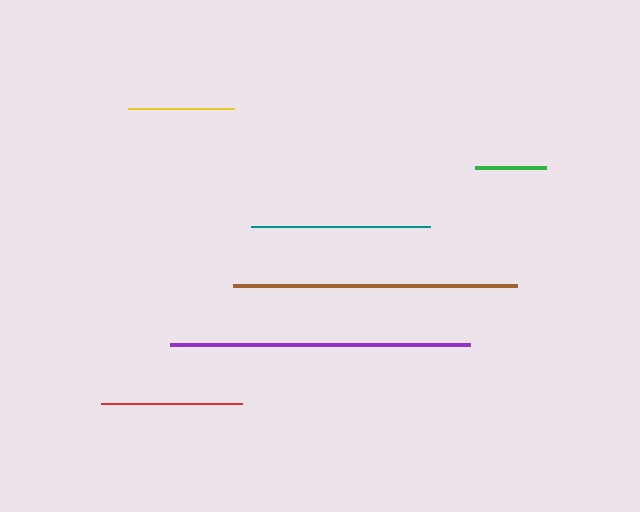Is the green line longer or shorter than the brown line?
The brown line is longer than the green line.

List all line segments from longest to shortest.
From longest to shortest: purple, brown, teal, red, yellow, green.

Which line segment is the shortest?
The green line is the shortest at approximately 71 pixels.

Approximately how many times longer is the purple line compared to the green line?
The purple line is approximately 4.2 times the length of the green line.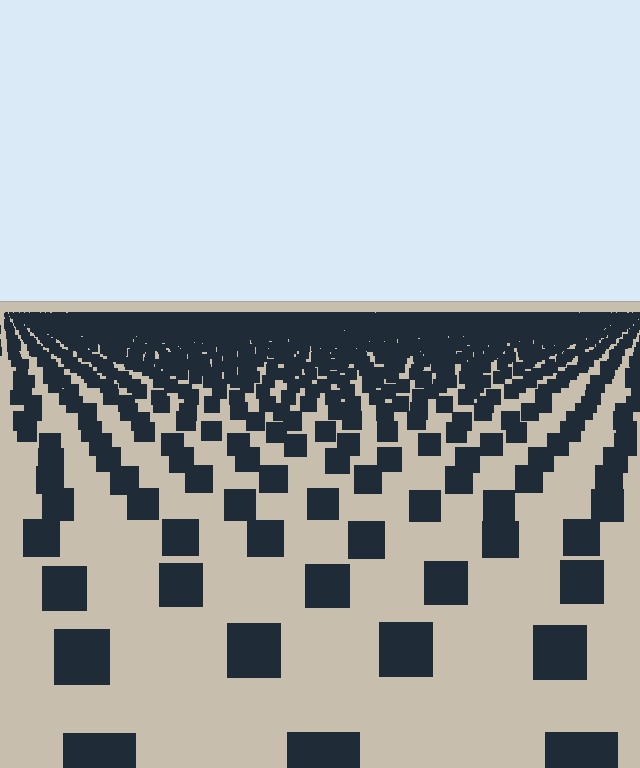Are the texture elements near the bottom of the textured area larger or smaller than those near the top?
Larger. Near the bottom, elements are closer to the viewer and appear at a bigger on-screen size.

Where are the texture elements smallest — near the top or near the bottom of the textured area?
Near the top.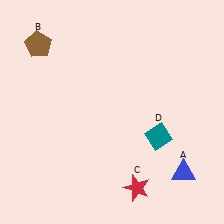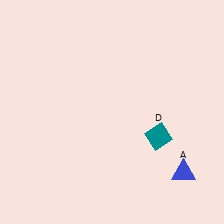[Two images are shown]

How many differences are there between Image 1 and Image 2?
There are 2 differences between the two images.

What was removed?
The red star (C), the brown pentagon (B) were removed in Image 2.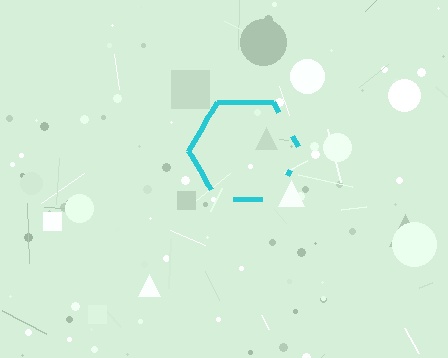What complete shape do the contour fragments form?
The contour fragments form a hexagon.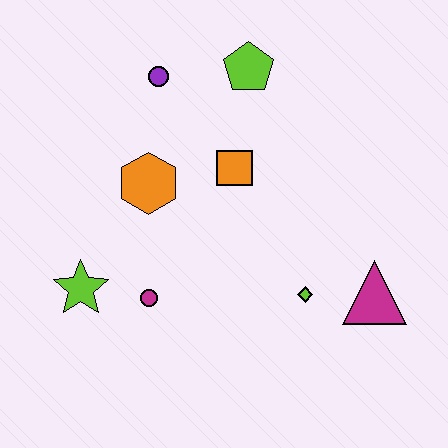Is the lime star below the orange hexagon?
Yes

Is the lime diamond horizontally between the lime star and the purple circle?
No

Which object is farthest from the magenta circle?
The lime pentagon is farthest from the magenta circle.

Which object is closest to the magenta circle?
The lime star is closest to the magenta circle.